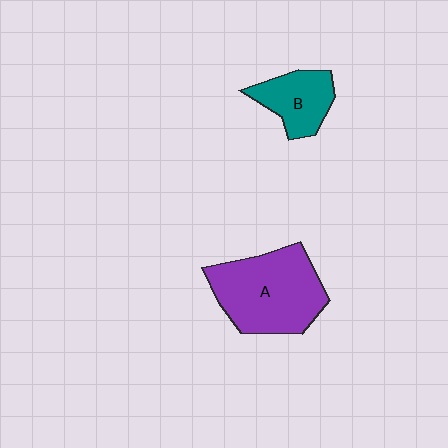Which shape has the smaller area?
Shape B (teal).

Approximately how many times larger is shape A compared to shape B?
Approximately 2.0 times.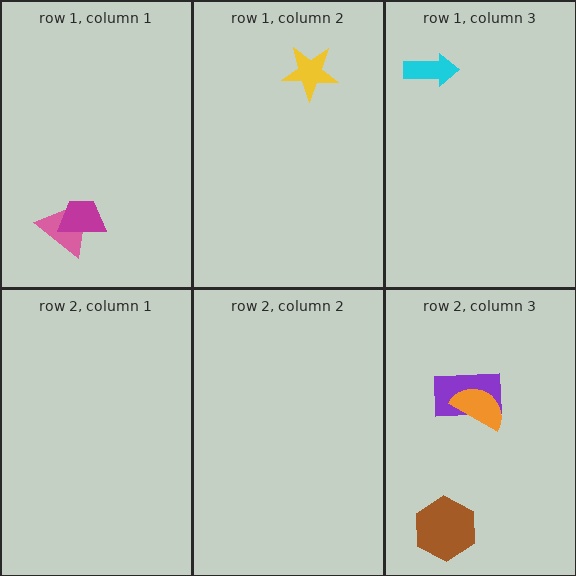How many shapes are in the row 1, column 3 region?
1.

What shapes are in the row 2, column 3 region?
The brown hexagon, the purple rectangle, the orange semicircle.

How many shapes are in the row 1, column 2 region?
1.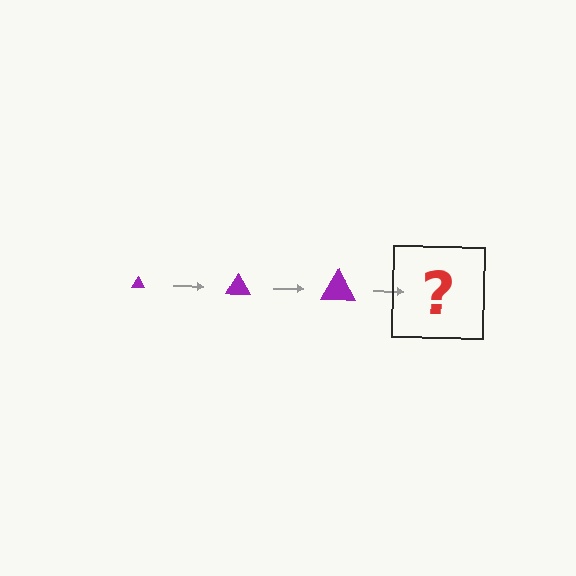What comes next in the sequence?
The next element should be a purple triangle, larger than the previous one.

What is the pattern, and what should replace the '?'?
The pattern is that the triangle gets progressively larger each step. The '?' should be a purple triangle, larger than the previous one.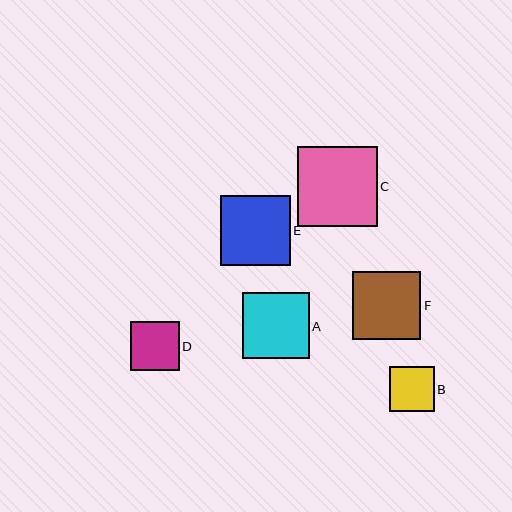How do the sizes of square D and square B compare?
Square D and square B are approximately the same size.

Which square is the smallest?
Square B is the smallest with a size of approximately 45 pixels.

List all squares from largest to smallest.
From largest to smallest: C, E, F, A, D, B.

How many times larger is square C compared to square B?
Square C is approximately 1.8 times the size of square B.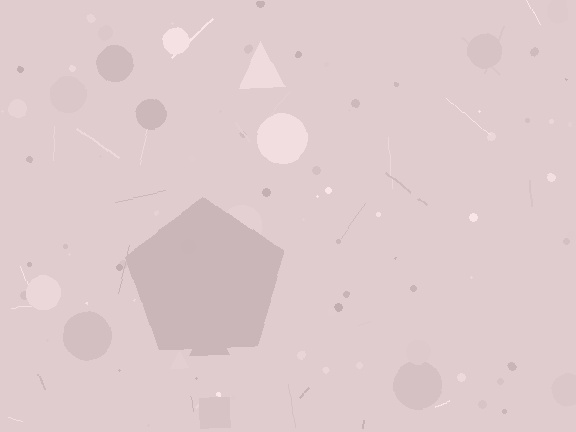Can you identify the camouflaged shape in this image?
The camouflaged shape is a pentagon.